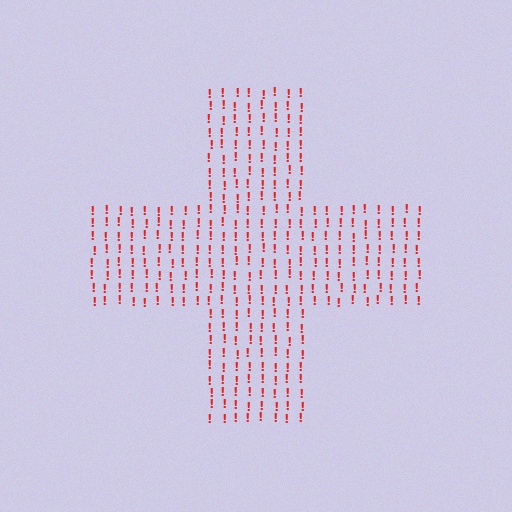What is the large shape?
The large shape is a cross.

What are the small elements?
The small elements are exclamation marks.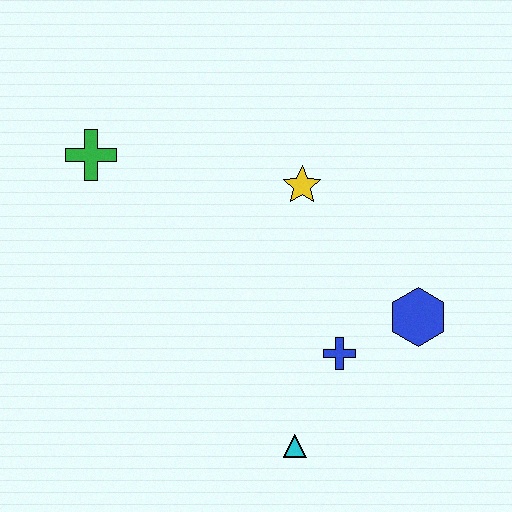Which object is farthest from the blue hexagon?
The green cross is farthest from the blue hexagon.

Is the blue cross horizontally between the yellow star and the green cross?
No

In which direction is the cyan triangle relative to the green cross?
The cyan triangle is below the green cross.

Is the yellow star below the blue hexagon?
No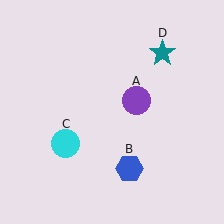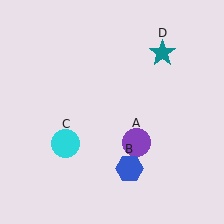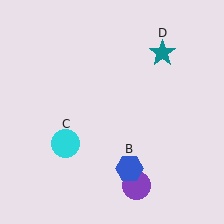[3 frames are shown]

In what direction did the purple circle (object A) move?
The purple circle (object A) moved down.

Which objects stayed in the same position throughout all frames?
Blue hexagon (object B) and cyan circle (object C) and teal star (object D) remained stationary.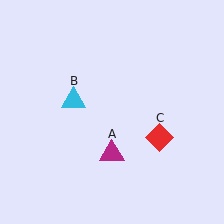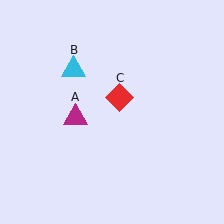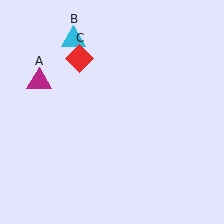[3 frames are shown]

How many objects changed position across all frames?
3 objects changed position: magenta triangle (object A), cyan triangle (object B), red diamond (object C).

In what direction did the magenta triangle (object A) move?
The magenta triangle (object A) moved up and to the left.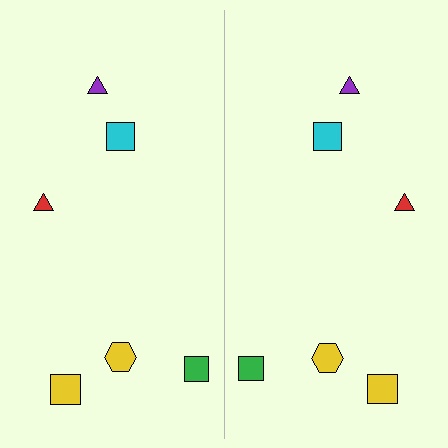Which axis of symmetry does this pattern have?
The pattern has a vertical axis of symmetry running through the center of the image.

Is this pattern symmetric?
Yes, this pattern has bilateral (reflection) symmetry.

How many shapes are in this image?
There are 12 shapes in this image.